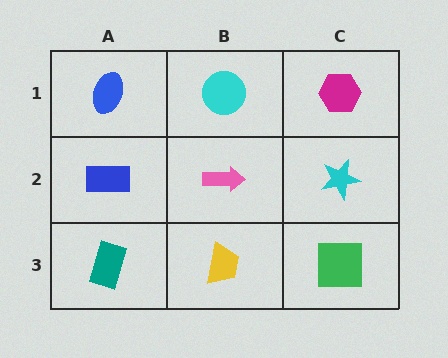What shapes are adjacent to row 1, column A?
A blue rectangle (row 2, column A), a cyan circle (row 1, column B).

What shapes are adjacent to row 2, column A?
A blue ellipse (row 1, column A), a teal rectangle (row 3, column A), a pink arrow (row 2, column B).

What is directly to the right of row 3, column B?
A green square.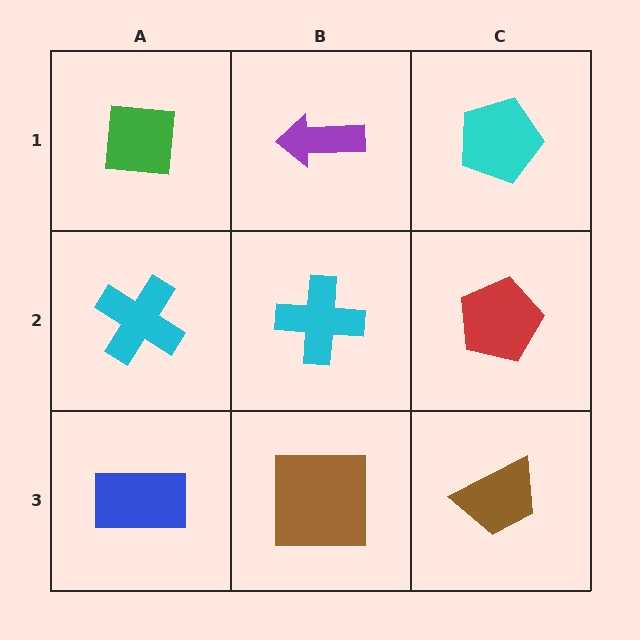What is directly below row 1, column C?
A red pentagon.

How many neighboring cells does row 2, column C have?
3.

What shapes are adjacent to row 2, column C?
A cyan pentagon (row 1, column C), a brown trapezoid (row 3, column C), a cyan cross (row 2, column B).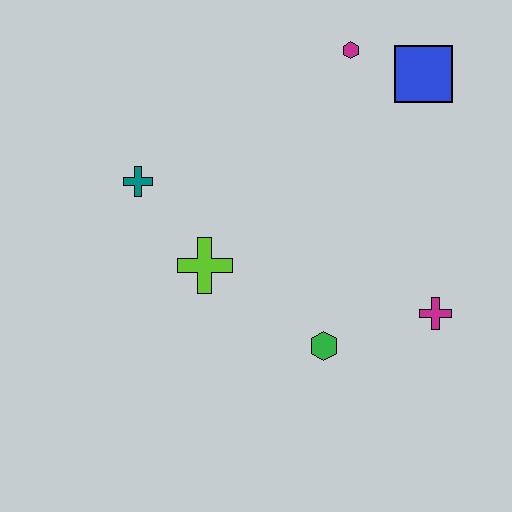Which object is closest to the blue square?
The magenta hexagon is closest to the blue square.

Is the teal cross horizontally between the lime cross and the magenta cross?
No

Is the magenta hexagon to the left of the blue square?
Yes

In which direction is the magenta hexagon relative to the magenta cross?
The magenta hexagon is above the magenta cross.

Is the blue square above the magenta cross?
Yes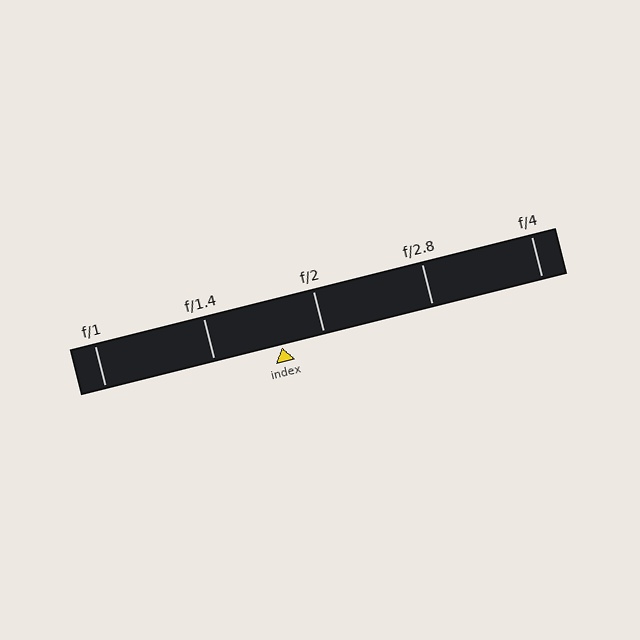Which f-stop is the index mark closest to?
The index mark is closest to f/2.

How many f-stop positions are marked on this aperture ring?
There are 5 f-stop positions marked.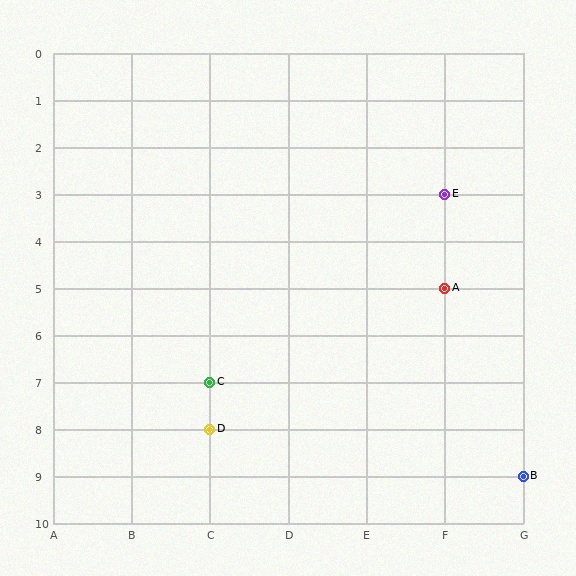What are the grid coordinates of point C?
Point C is at grid coordinates (C, 7).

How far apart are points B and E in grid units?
Points B and E are 1 column and 6 rows apart (about 6.1 grid units diagonally).